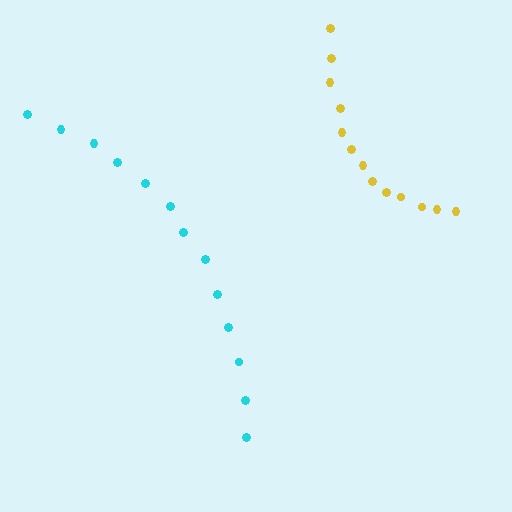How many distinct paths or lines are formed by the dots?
There are 2 distinct paths.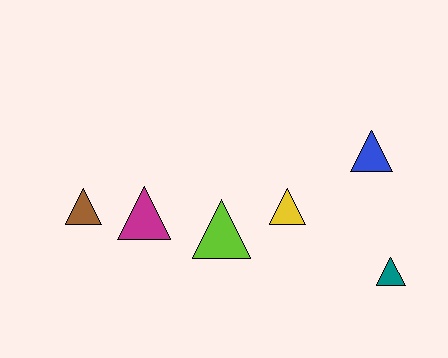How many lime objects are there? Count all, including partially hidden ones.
There is 1 lime object.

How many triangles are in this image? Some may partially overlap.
There are 6 triangles.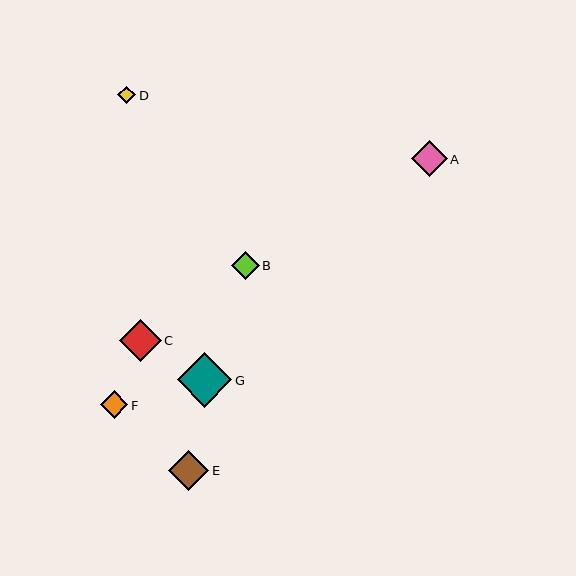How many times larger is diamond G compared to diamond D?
Diamond G is approximately 3.1 times the size of diamond D.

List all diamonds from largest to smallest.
From largest to smallest: G, C, E, A, F, B, D.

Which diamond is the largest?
Diamond G is the largest with a size of approximately 55 pixels.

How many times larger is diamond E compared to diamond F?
Diamond E is approximately 1.4 times the size of diamond F.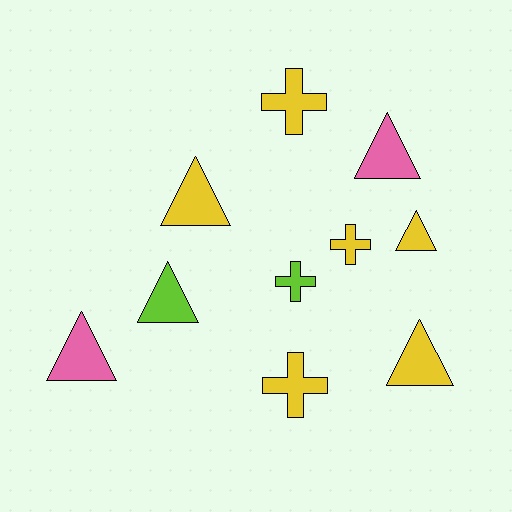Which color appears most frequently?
Yellow, with 6 objects.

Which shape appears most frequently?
Triangle, with 6 objects.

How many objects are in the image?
There are 10 objects.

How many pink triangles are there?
There are 2 pink triangles.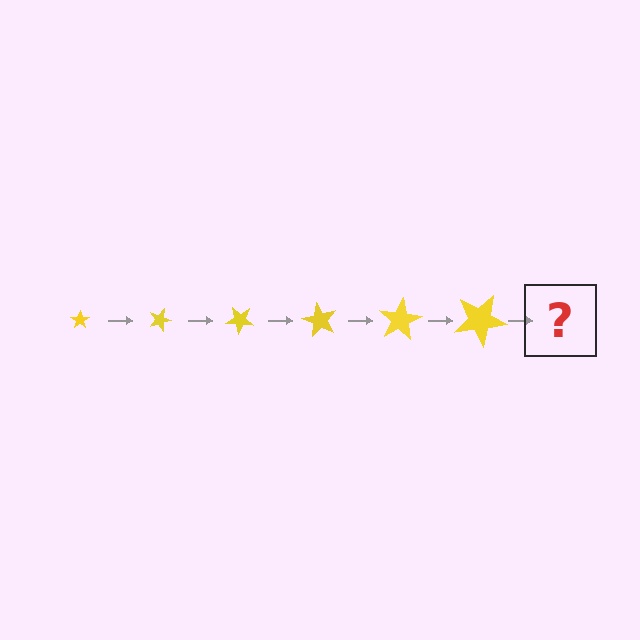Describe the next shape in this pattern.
It should be a star, larger than the previous one and rotated 120 degrees from the start.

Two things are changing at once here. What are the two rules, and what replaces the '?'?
The two rules are that the star grows larger each step and it rotates 20 degrees each step. The '?' should be a star, larger than the previous one and rotated 120 degrees from the start.